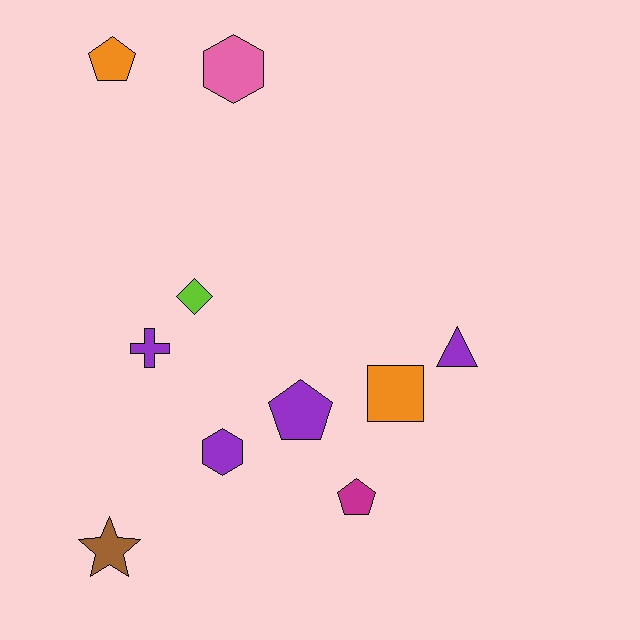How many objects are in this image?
There are 10 objects.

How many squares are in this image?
There is 1 square.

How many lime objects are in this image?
There is 1 lime object.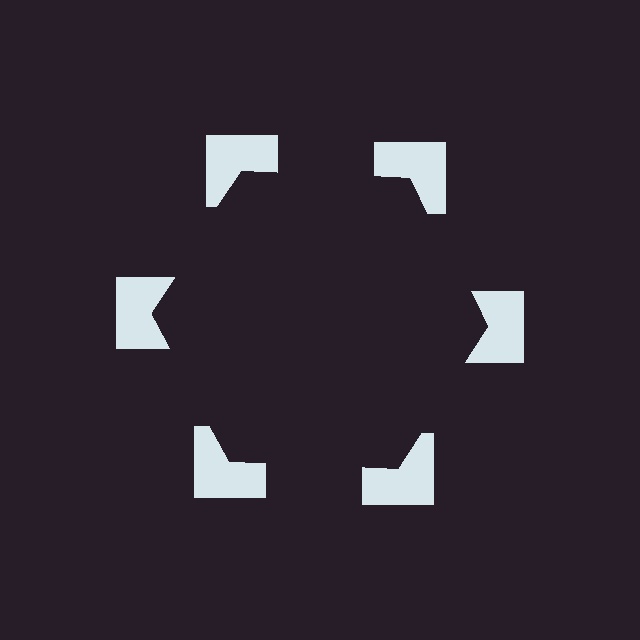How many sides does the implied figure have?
6 sides.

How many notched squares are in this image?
There are 6 — one at each vertex of the illusory hexagon.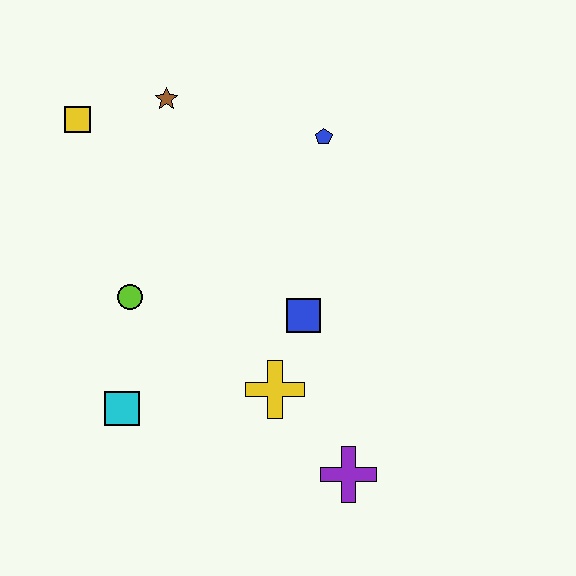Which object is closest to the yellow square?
The brown star is closest to the yellow square.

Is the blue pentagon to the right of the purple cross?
No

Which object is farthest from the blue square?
The yellow square is farthest from the blue square.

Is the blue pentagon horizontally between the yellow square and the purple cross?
Yes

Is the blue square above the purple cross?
Yes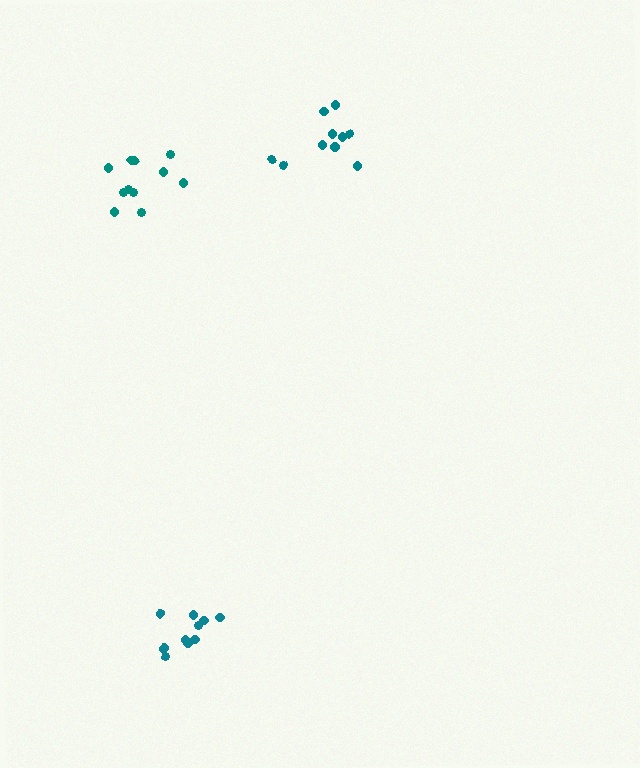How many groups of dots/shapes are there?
There are 3 groups.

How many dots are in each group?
Group 1: 10 dots, Group 2: 11 dots, Group 3: 10 dots (31 total).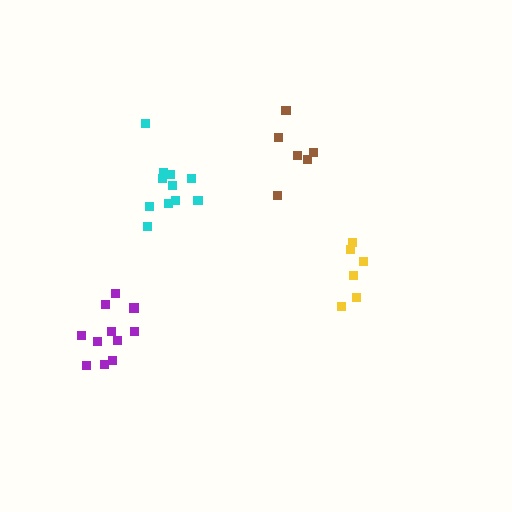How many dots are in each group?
Group 1: 6 dots, Group 2: 11 dots, Group 3: 6 dots, Group 4: 11 dots (34 total).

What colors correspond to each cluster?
The clusters are colored: brown, purple, yellow, cyan.